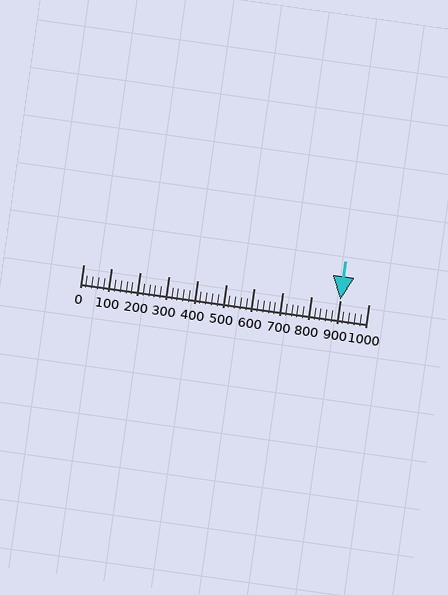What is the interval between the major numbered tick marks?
The major tick marks are spaced 100 units apart.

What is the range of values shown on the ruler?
The ruler shows values from 0 to 1000.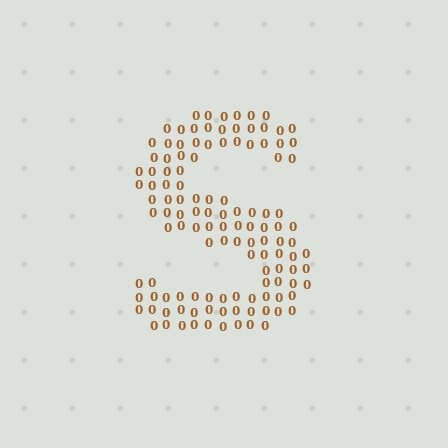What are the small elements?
The small elements are digit 0's.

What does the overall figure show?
The overall figure shows the letter S.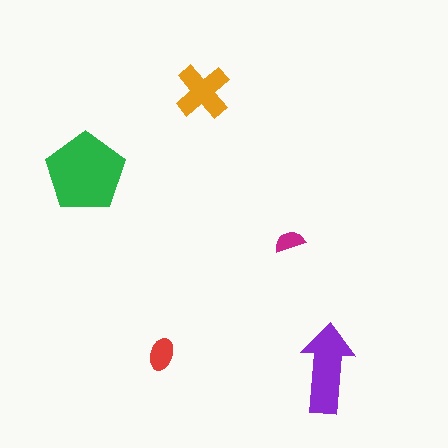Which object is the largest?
The green pentagon.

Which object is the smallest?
The magenta semicircle.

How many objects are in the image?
There are 5 objects in the image.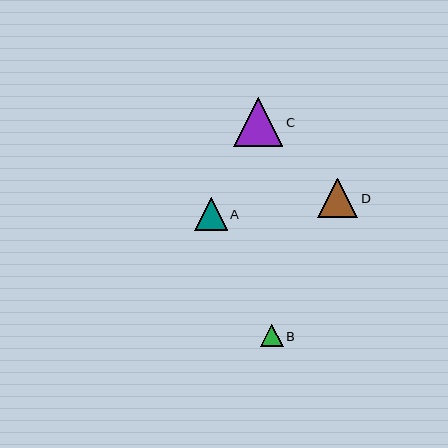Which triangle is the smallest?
Triangle B is the smallest with a size of approximately 23 pixels.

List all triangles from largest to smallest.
From largest to smallest: C, D, A, B.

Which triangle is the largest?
Triangle C is the largest with a size of approximately 49 pixels.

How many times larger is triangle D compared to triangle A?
Triangle D is approximately 1.2 times the size of triangle A.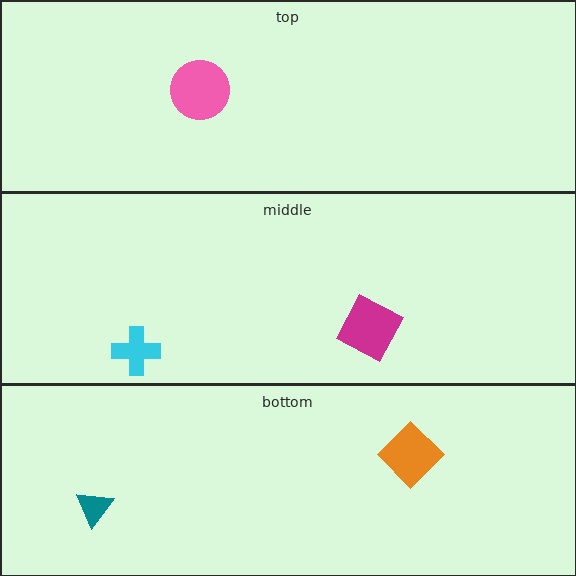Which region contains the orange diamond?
The bottom region.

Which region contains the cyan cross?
The middle region.